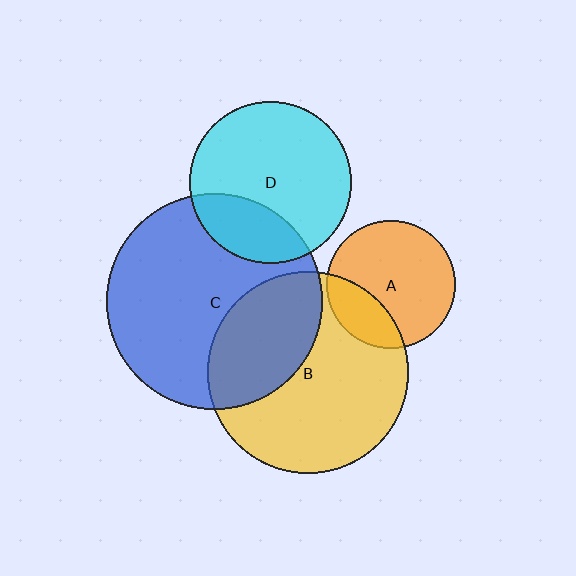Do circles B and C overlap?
Yes.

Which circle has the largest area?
Circle C (blue).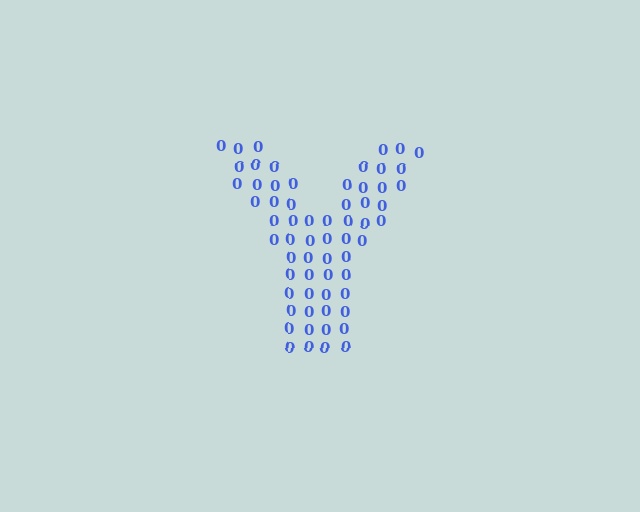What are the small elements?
The small elements are digit 0's.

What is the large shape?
The large shape is the letter Y.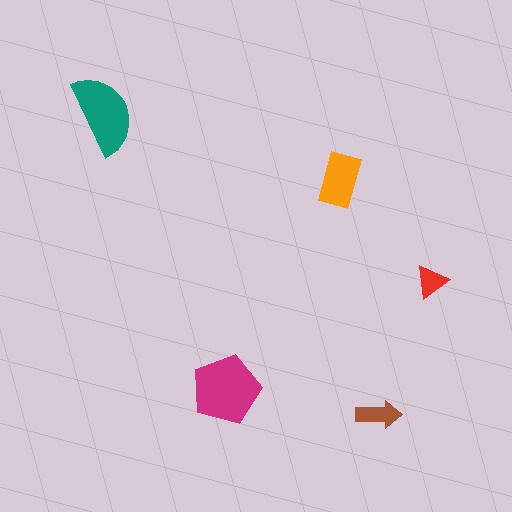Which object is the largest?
The magenta pentagon.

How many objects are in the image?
There are 5 objects in the image.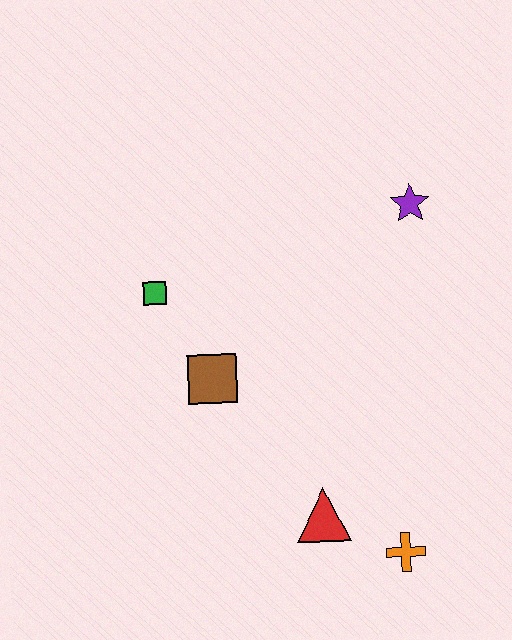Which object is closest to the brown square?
The green square is closest to the brown square.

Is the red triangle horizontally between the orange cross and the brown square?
Yes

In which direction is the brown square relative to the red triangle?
The brown square is above the red triangle.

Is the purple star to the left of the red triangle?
No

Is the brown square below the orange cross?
No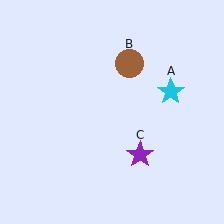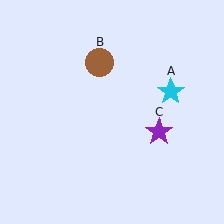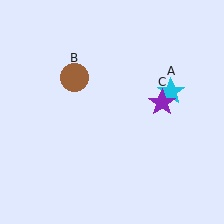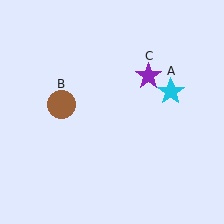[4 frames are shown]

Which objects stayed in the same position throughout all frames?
Cyan star (object A) remained stationary.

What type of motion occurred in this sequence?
The brown circle (object B), purple star (object C) rotated counterclockwise around the center of the scene.